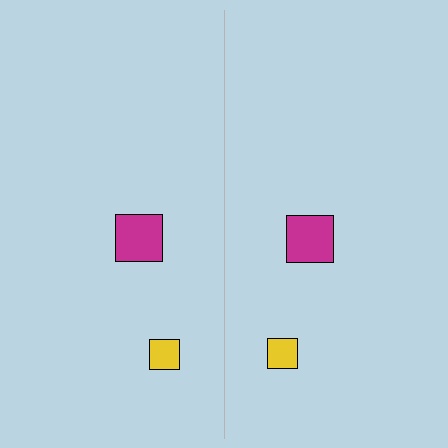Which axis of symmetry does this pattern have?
The pattern has a vertical axis of symmetry running through the center of the image.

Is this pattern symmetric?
Yes, this pattern has bilateral (reflection) symmetry.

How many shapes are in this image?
There are 4 shapes in this image.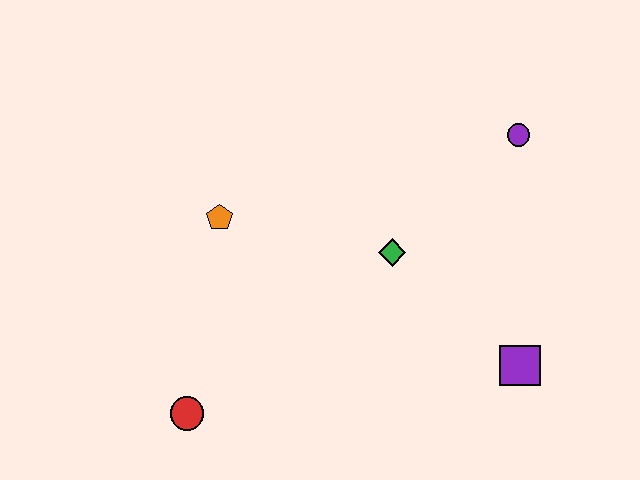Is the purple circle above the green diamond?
Yes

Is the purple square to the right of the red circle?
Yes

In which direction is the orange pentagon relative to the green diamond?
The orange pentagon is to the left of the green diamond.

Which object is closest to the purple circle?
The green diamond is closest to the purple circle.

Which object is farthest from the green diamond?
The red circle is farthest from the green diamond.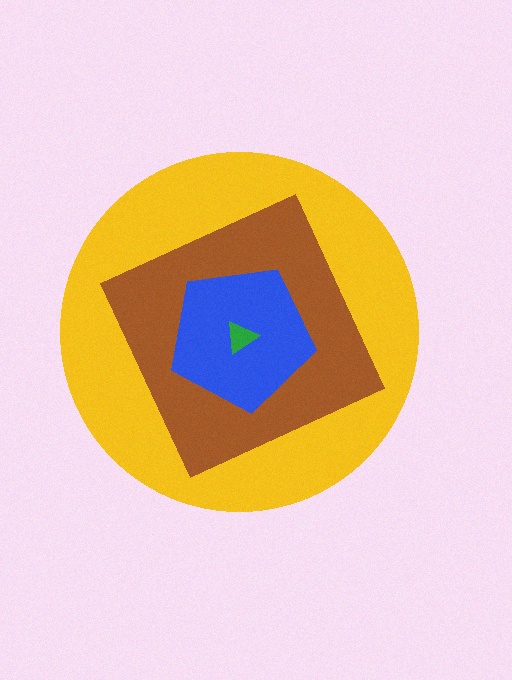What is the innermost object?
The green triangle.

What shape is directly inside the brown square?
The blue pentagon.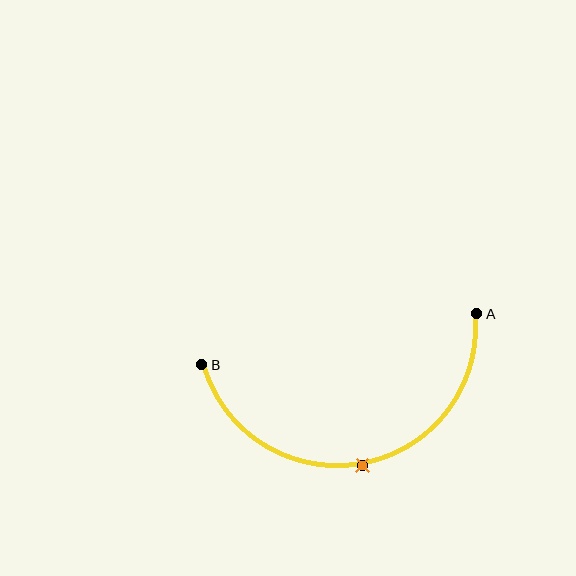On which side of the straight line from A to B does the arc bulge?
The arc bulges below the straight line connecting A and B.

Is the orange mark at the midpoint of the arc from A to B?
Yes. The orange mark lies on the arc at equal arc-length from both A and B — it is the arc midpoint.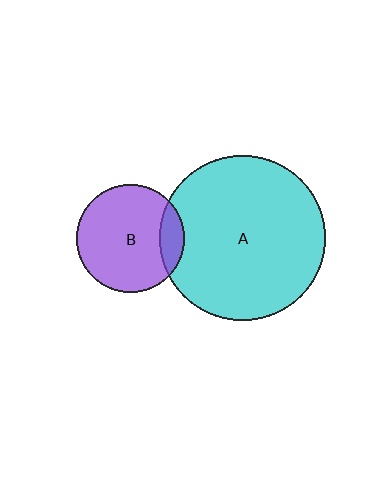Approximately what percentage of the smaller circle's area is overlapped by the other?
Approximately 15%.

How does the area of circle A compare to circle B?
Approximately 2.3 times.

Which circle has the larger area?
Circle A (cyan).